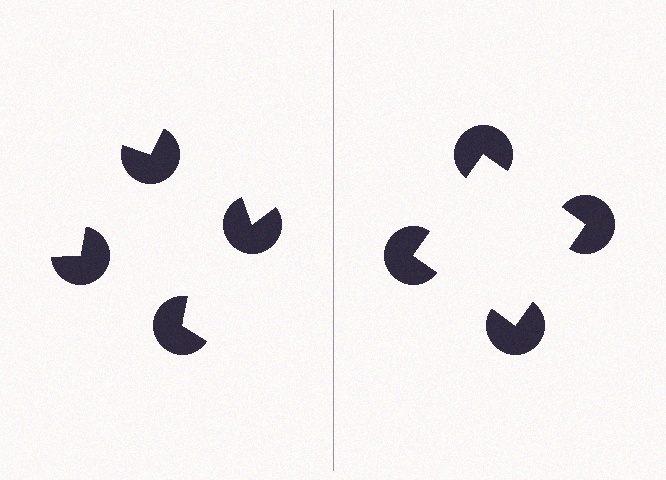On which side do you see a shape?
An illusory square appears on the right side. On the left side the wedge cuts are rotated, so no coherent shape forms.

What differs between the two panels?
The pac-man discs are positioned identically on both sides; only the wedge orientations differ. On the right they align to a square; on the left they are misaligned.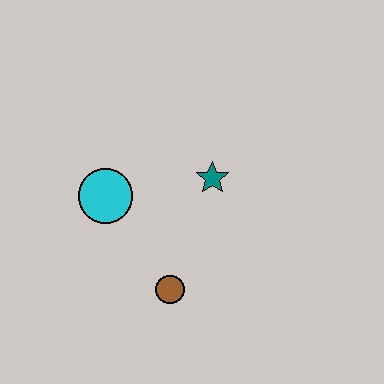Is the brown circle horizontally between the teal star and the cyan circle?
Yes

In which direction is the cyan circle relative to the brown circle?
The cyan circle is above the brown circle.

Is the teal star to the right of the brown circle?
Yes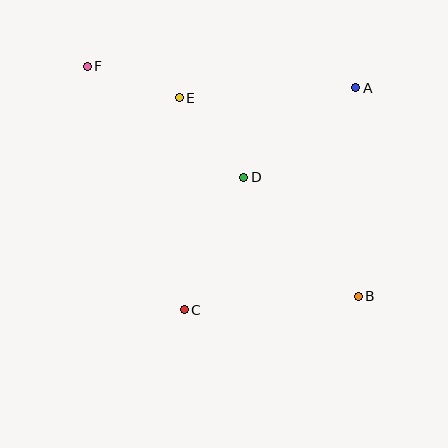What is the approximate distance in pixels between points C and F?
The distance between C and F is approximately 262 pixels.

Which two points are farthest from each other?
Points B and F are farthest from each other.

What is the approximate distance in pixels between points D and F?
The distance between D and F is approximately 192 pixels.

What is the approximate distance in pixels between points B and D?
The distance between B and D is approximately 165 pixels.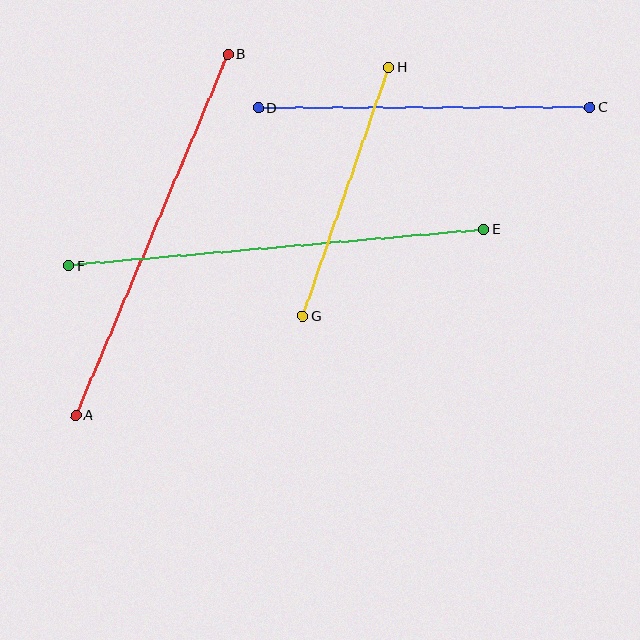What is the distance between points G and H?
The distance is approximately 263 pixels.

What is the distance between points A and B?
The distance is approximately 392 pixels.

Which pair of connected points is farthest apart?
Points E and F are farthest apart.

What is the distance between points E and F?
The distance is approximately 417 pixels.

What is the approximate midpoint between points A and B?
The midpoint is at approximately (152, 235) pixels.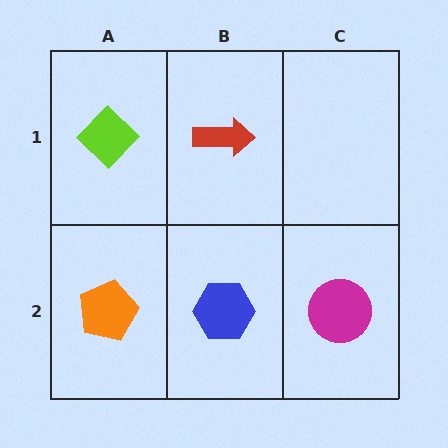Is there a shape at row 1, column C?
No, that cell is empty.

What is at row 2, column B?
A blue hexagon.